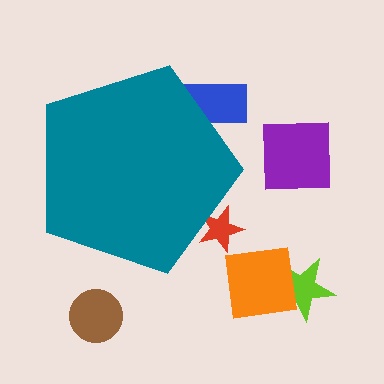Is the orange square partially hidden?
No, the orange square is fully visible.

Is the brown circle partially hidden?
No, the brown circle is fully visible.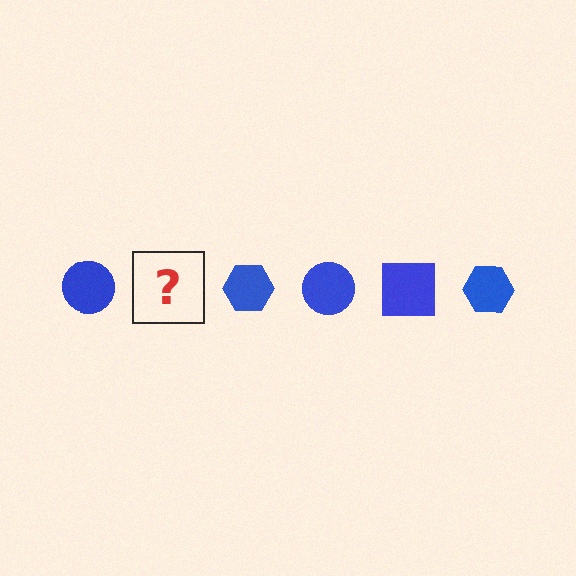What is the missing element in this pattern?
The missing element is a blue square.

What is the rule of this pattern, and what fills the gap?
The rule is that the pattern cycles through circle, square, hexagon shapes in blue. The gap should be filled with a blue square.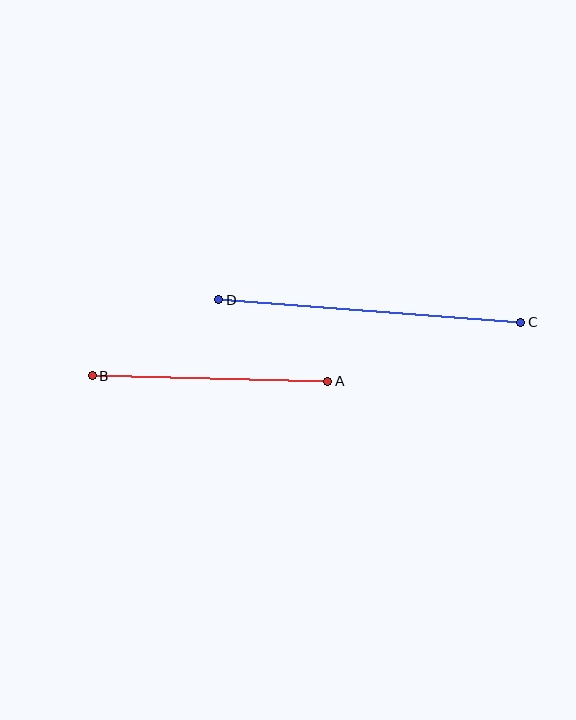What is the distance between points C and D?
The distance is approximately 303 pixels.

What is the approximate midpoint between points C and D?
The midpoint is at approximately (370, 311) pixels.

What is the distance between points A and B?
The distance is approximately 235 pixels.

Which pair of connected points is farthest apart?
Points C and D are farthest apart.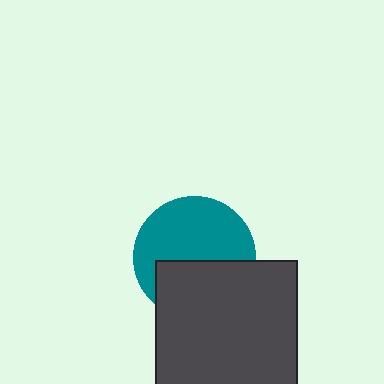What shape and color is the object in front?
The object in front is a dark gray rectangle.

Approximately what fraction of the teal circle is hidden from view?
Roughly 42% of the teal circle is hidden behind the dark gray rectangle.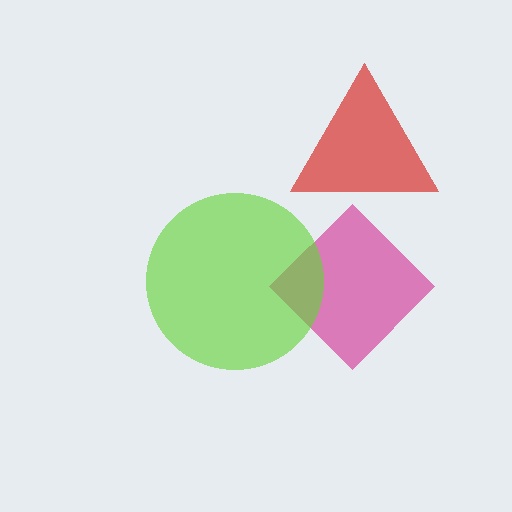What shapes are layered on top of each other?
The layered shapes are: a magenta diamond, a lime circle, a red triangle.